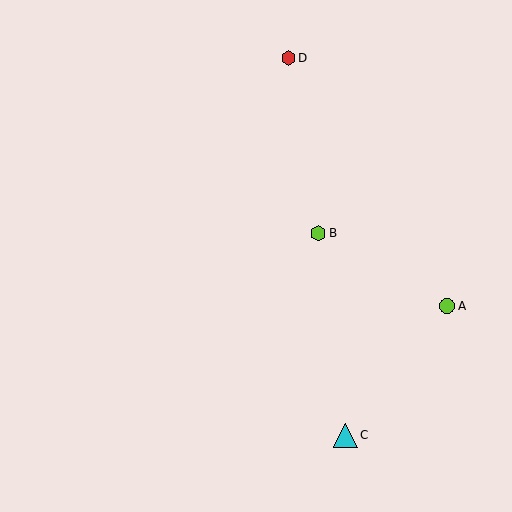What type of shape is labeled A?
Shape A is a lime circle.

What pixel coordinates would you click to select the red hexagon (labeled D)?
Click at (288, 58) to select the red hexagon D.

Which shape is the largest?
The cyan triangle (labeled C) is the largest.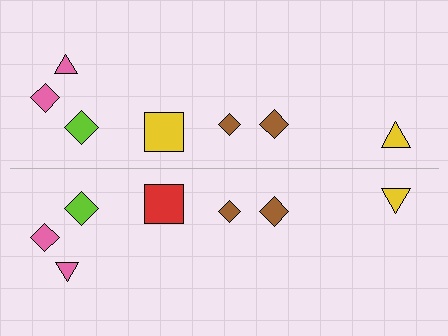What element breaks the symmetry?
The red square on the bottom side breaks the symmetry — its mirror counterpart is yellow.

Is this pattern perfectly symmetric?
No, the pattern is not perfectly symmetric. The red square on the bottom side breaks the symmetry — its mirror counterpart is yellow.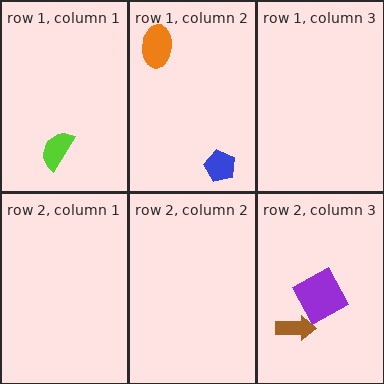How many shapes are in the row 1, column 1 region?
1.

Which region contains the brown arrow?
The row 2, column 3 region.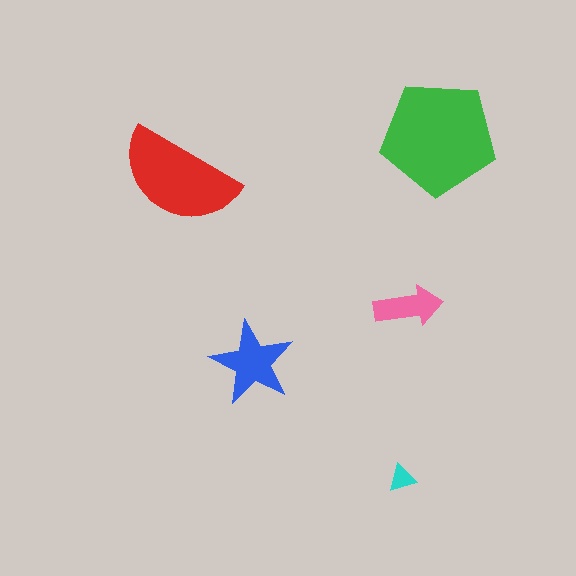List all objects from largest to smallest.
The green pentagon, the red semicircle, the blue star, the pink arrow, the cyan triangle.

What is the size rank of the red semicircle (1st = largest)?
2nd.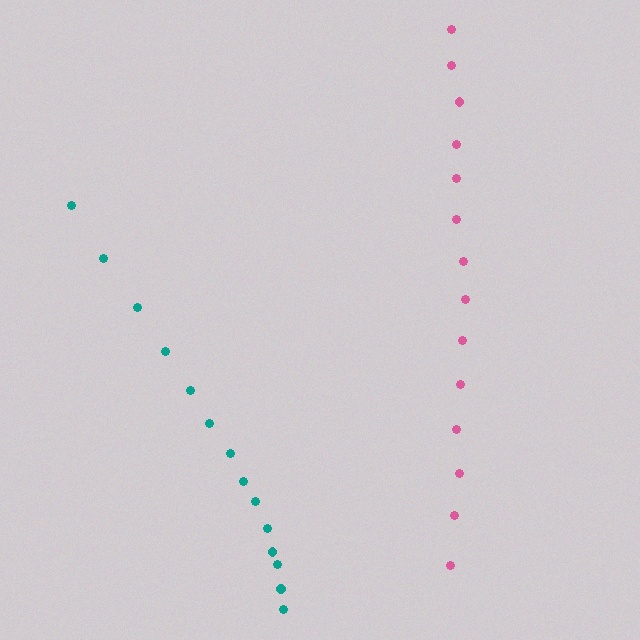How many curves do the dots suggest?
There are 2 distinct paths.